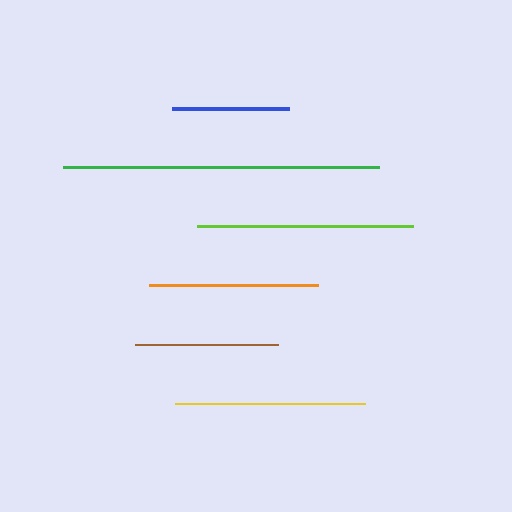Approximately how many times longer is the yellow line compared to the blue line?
The yellow line is approximately 1.6 times the length of the blue line.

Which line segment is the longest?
The green line is the longest at approximately 316 pixels.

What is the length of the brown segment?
The brown segment is approximately 143 pixels long.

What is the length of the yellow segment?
The yellow segment is approximately 190 pixels long.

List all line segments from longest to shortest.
From longest to shortest: green, lime, yellow, orange, brown, blue.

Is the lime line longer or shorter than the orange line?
The lime line is longer than the orange line.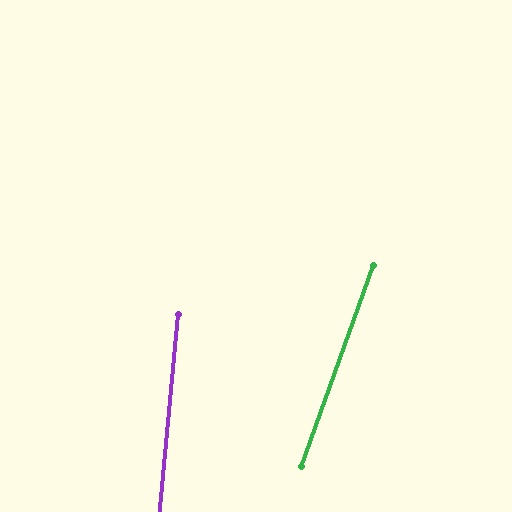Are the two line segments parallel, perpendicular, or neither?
Neither parallel nor perpendicular — they differ by about 14°.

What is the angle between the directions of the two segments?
Approximately 14 degrees.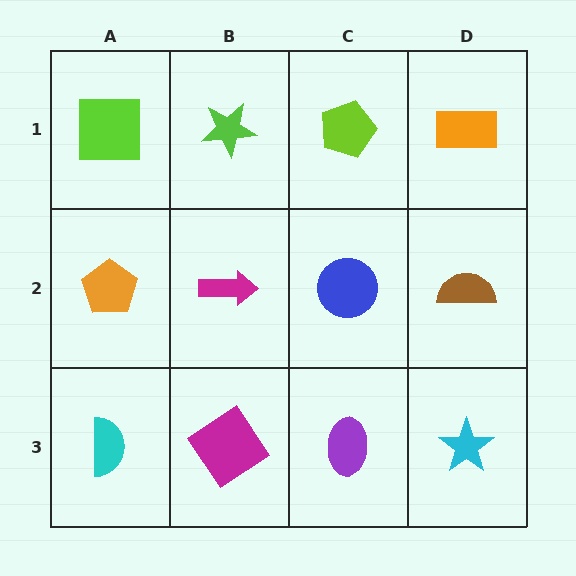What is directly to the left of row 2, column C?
A magenta arrow.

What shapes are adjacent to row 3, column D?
A brown semicircle (row 2, column D), a purple ellipse (row 3, column C).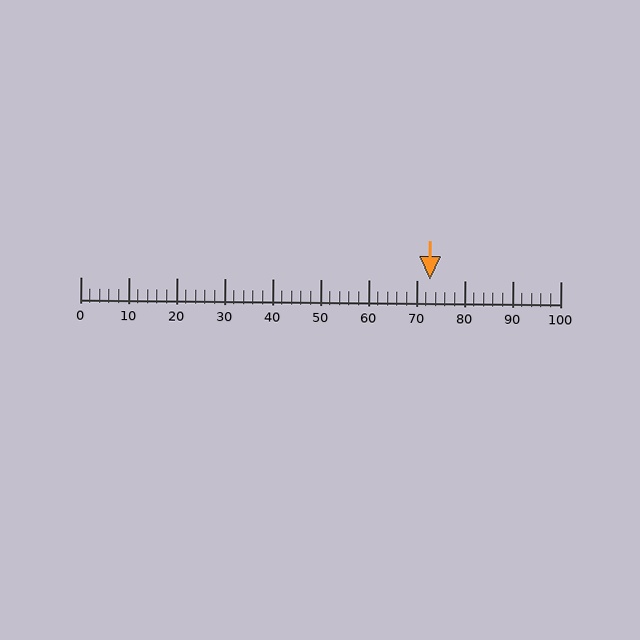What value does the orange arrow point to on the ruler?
The orange arrow points to approximately 73.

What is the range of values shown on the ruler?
The ruler shows values from 0 to 100.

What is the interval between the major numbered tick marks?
The major tick marks are spaced 10 units apart.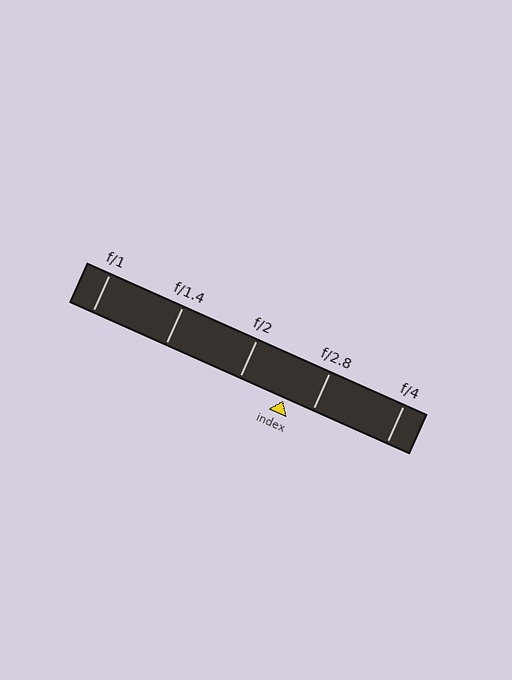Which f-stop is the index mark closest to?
The index mark is closest to f/2.8.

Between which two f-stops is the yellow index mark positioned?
The index mark is between f/2 and f/2.8.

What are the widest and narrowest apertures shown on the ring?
The widest aperture shown is f/1 and the narrowest is f/4.